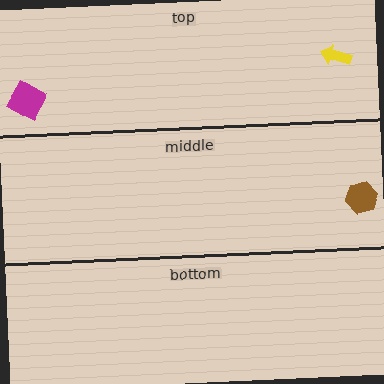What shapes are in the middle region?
The brown hexagon.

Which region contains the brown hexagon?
The middle region.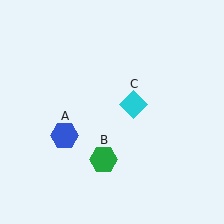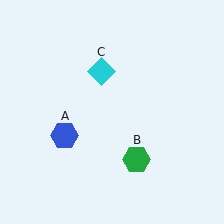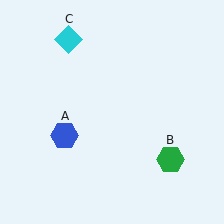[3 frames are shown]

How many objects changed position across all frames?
2 objects changed position: green hexagon (object B), cyan diamond (object C).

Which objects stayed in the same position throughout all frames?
Blue hexagon (object A) remained stationary.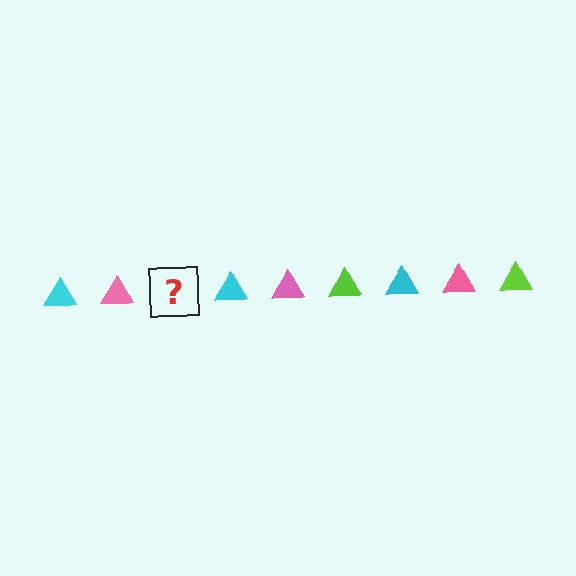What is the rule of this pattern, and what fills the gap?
The rule is that the pattern cycles through cyan, pink, lime triangles. The gap should be filled with a lime triangle.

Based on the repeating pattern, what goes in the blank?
The blank should be a lime triangle.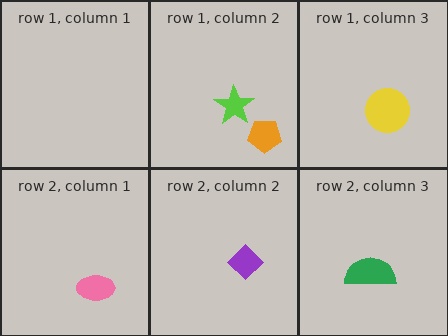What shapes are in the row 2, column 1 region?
The pink ellipse.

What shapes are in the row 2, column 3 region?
The green semicircle.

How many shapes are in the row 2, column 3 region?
1.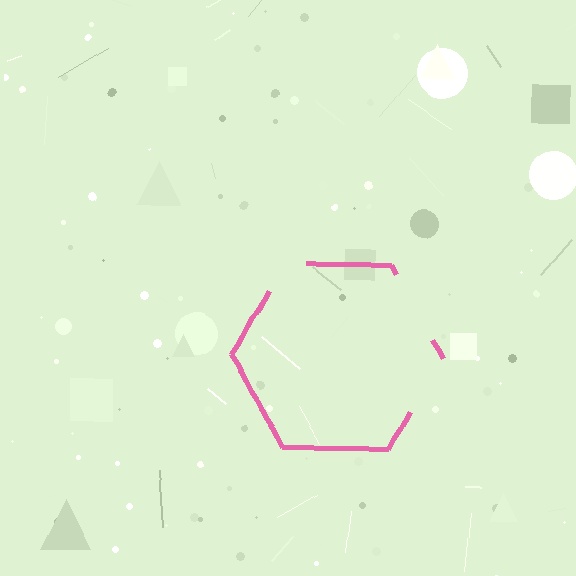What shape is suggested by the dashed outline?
The dashed outline suggests a hexagon.